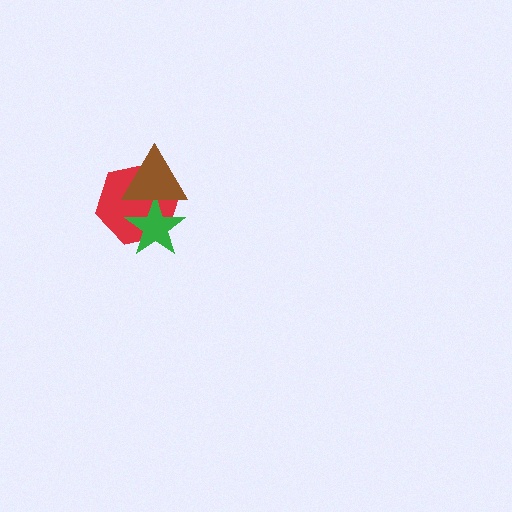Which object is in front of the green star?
The brown triangle is in front of the green star.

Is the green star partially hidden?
Yes, it is partially covered by another shape.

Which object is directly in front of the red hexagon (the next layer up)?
The green star is directly in front of the red hexagon.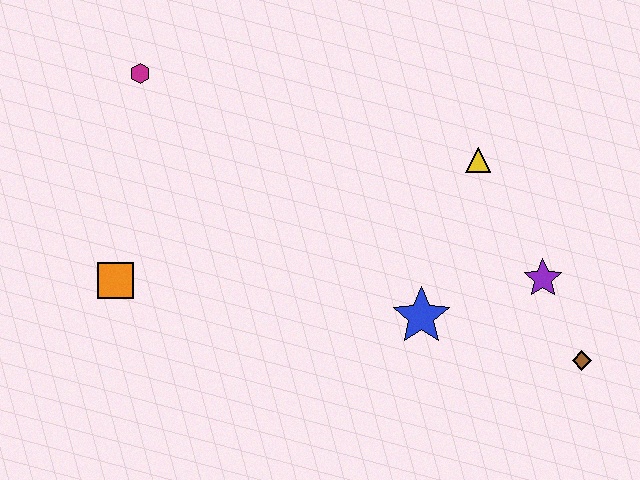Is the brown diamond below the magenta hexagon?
Yes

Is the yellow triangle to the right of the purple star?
No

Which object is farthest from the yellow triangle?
The orange square is farthest from the yellow triangle.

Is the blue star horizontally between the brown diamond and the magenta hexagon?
Yes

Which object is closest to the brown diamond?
The purple star is closest to the brown diamond.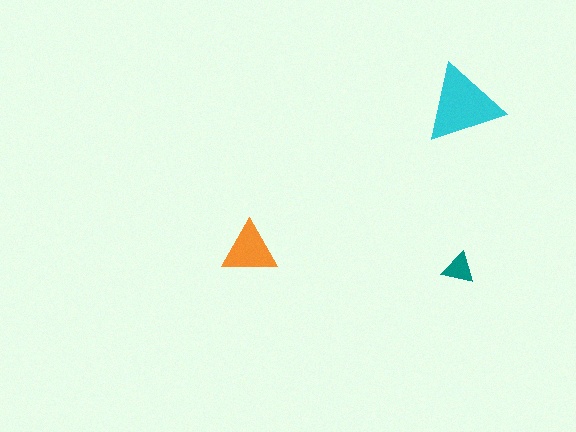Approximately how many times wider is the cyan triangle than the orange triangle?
About 1.5 times wider.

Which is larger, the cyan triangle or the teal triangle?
The cyan one.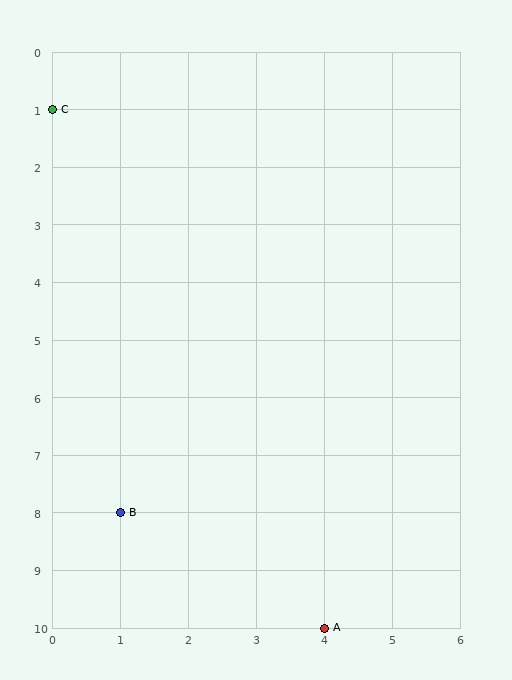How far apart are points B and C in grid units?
Points B and C are 1 column and 7 rows apart (about 7.1 grid units diagonally).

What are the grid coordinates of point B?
Point B is at grid coordinates (1, 8).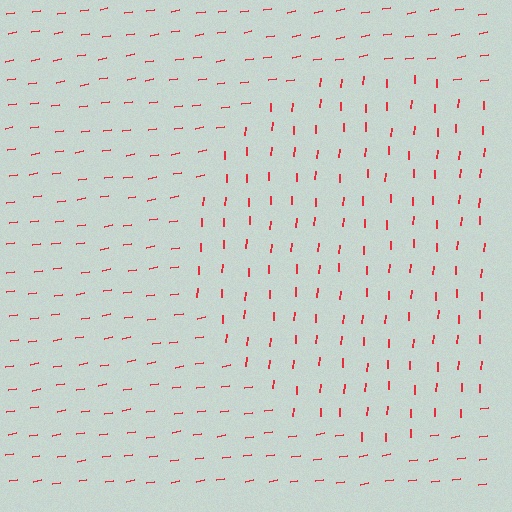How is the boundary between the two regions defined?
The boundary is defined purely by a change in line orientation (approximately 77 degrees difference). All lines are the same color and thickness.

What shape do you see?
I see a circle.